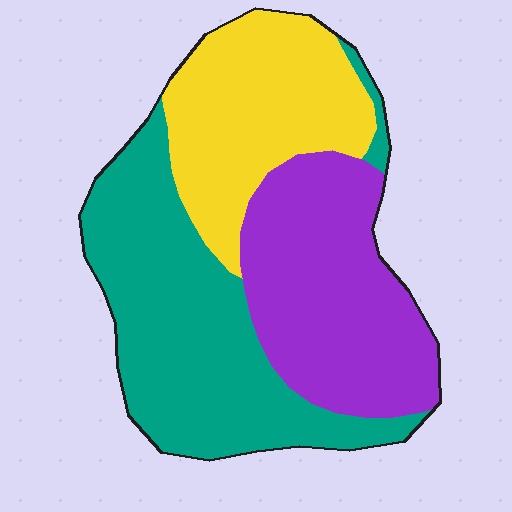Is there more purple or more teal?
Teal.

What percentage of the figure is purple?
Purple covers 32% of the figure.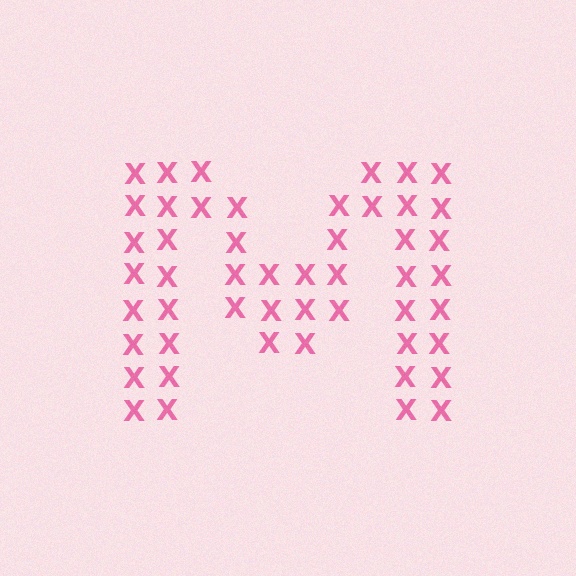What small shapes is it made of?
It is made of small letter X's.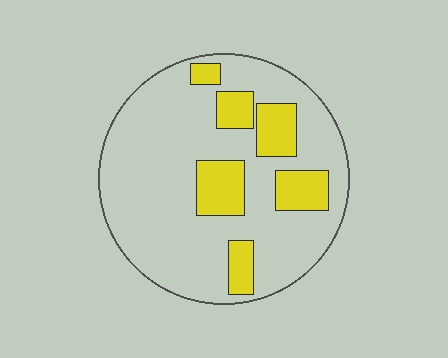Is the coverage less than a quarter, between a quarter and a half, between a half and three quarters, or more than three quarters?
Less than a quarter.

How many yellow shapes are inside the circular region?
6.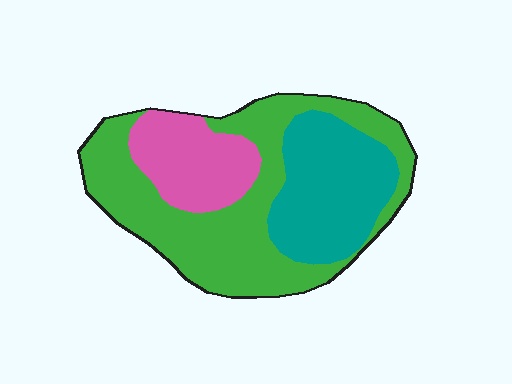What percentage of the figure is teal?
Teal covers about 30% of the figure.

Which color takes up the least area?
Pink, at roughly 20%.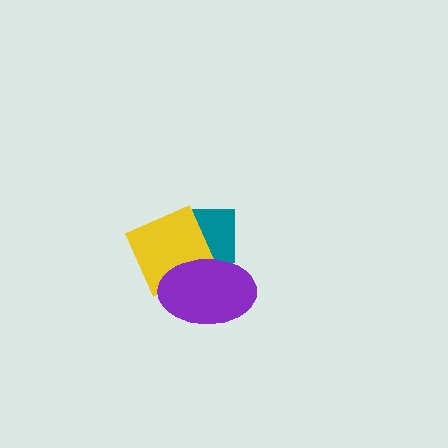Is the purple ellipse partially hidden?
No, no other shape covers it.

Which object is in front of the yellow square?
The purple ellipse is in front of the yellow square.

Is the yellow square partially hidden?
Yes, it is partially covered by another shape.